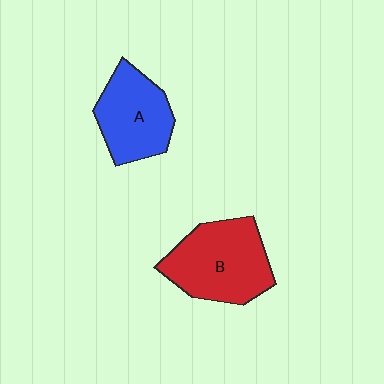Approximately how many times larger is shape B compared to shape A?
Approximately 1.3 times.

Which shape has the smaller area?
Shape A (blue).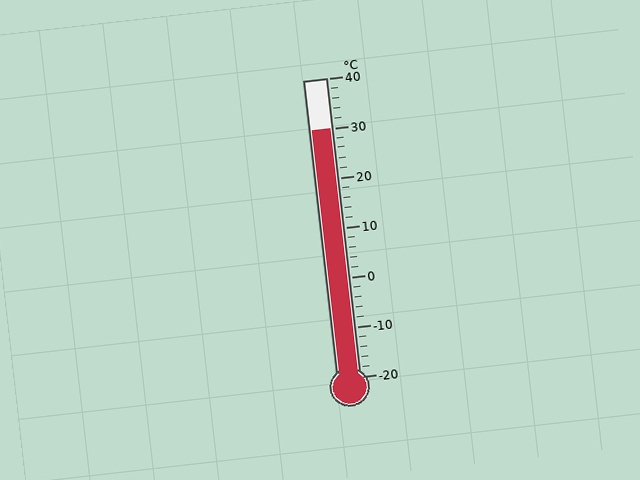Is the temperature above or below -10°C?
The temperature is above -10°C.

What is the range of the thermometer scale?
The thermometer scale ranges from -20°C to 40°C.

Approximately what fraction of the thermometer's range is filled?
The thermometer is filled to approximately 85% of its range.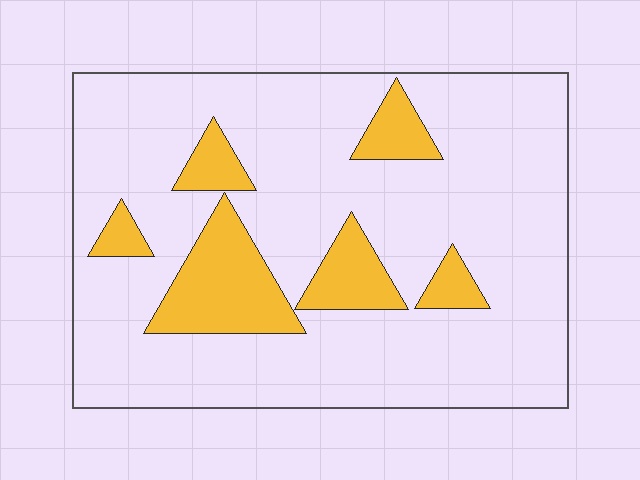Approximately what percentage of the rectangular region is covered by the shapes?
Approximately 15%.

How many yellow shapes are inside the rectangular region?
6.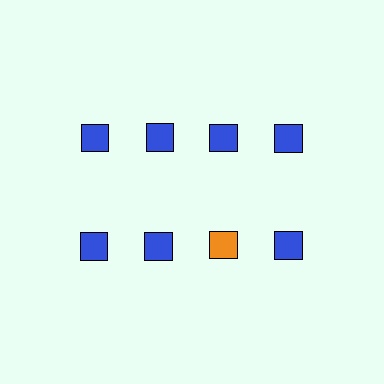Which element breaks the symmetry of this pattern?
The orange square in the second row, center column breaks the symmetry. All other shapes are blue squares.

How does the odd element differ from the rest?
It has a different color: orange instead of blue.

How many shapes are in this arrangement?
There are 8 shapes arranged in a grid pattern.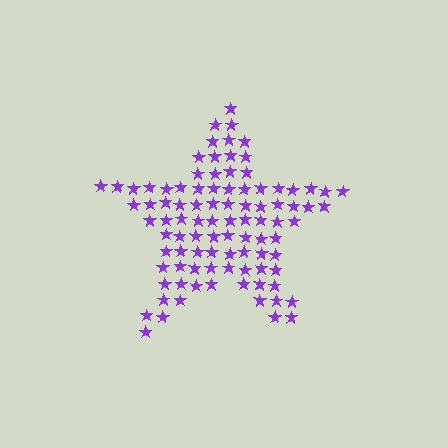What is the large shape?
The large shape is a star.